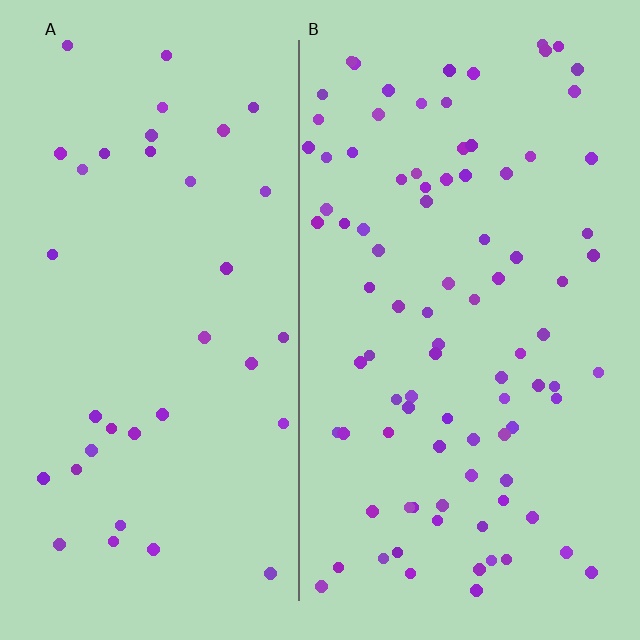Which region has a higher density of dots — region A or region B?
B (the right).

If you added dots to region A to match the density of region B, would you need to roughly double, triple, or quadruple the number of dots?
Approximately triple.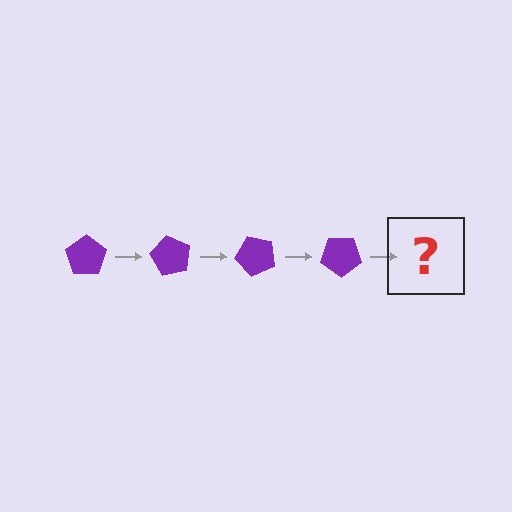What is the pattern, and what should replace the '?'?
The pattern is that the pentagon rotates 60 degrees each step. The '?' should be a purple pentagon rotated 240 degrees.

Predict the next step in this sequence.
The next step is a purple pentagon rotated 240 degrees.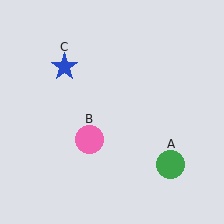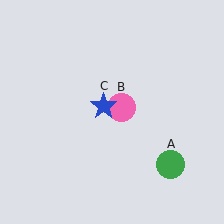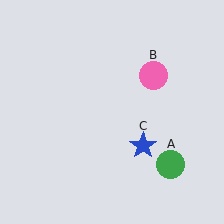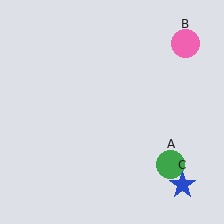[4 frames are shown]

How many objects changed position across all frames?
2 objects changed position: pink circle (object B), blue star (object C).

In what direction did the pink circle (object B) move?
The pink circle (object B) moved up and to the right.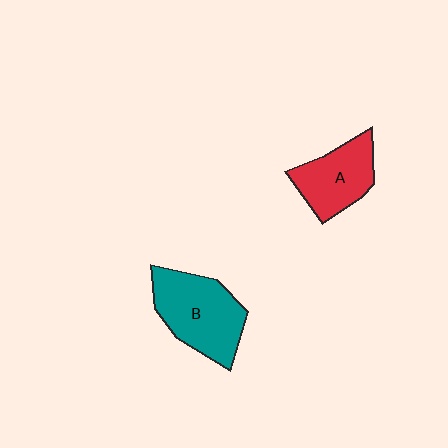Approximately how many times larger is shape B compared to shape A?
Approximately 1.3 times.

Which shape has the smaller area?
Shape A (red).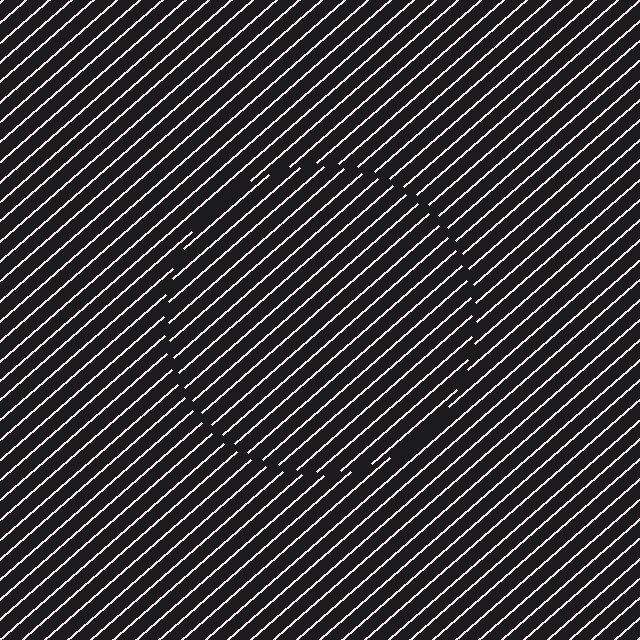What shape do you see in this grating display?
An illusory circle. The interior of the shape contains the same grating, shifted by half a period — the contour is defined by the phase discontinuity where line-ends from the inner and outer gratings abut.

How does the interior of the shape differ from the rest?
The interior of the shape contains the same grating, shifted by half a period — the contour is defined by the phase discontinuity where line-ends from the inner and outer gratings abut.